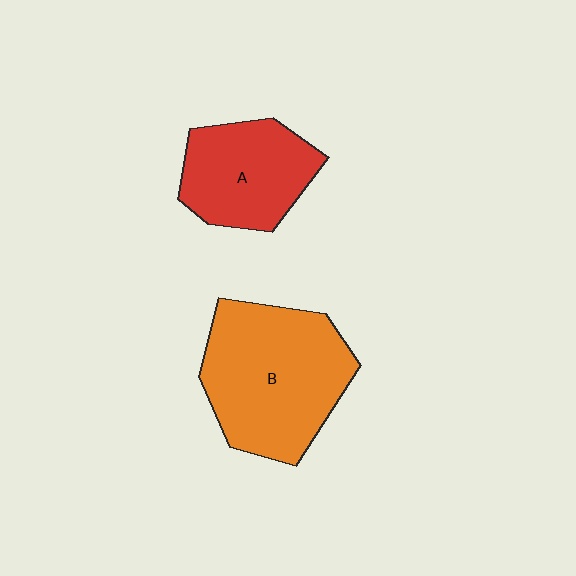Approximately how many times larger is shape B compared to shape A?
Approximately 1.5 times.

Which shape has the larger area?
Shape B (orange).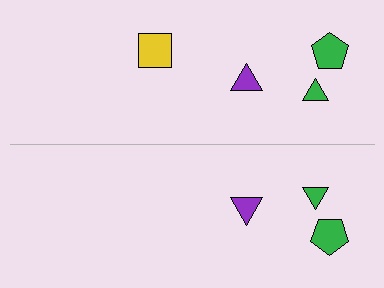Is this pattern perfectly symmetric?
No, the pattern is not perfectly symmetric. A yellow square is missing from the bottom side.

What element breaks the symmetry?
A yellow square is missing from the bottom side.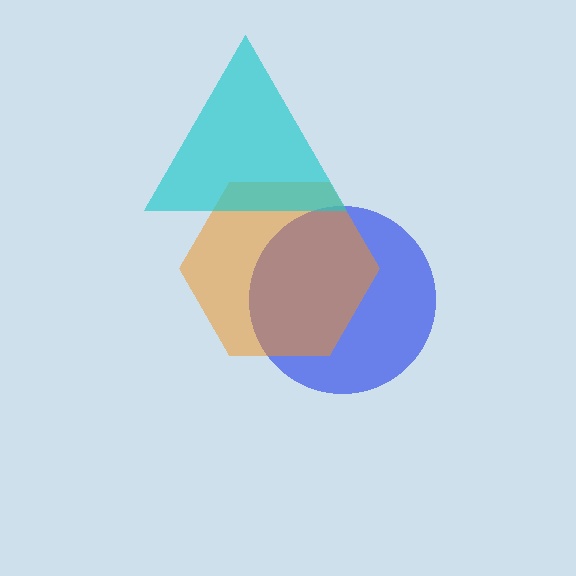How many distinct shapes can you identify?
There are 3 distinct shapes: a blue circle, an orange hexagon, a cyan triangle.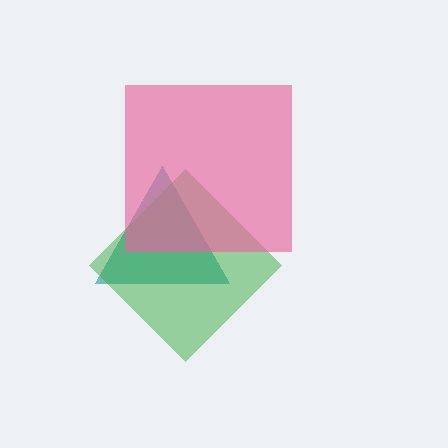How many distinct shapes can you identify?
There are 3 distinct shapes: a teal triangle, a green diamond, a pink square.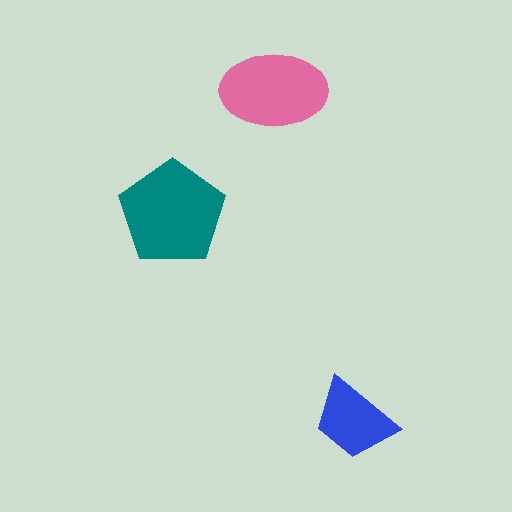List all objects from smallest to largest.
The blue trapezoid, the pink ellipse, the teal pentagon.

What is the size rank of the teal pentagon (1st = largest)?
1st.